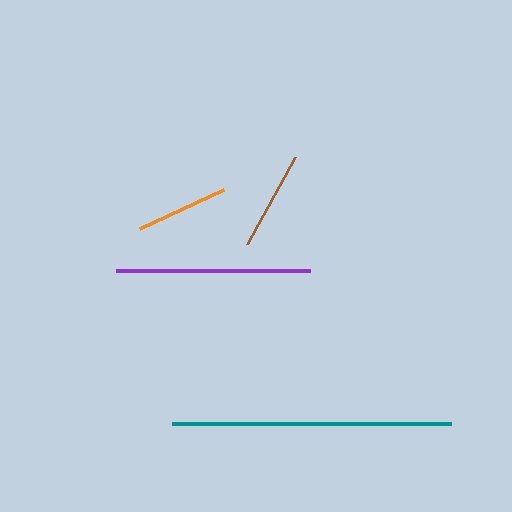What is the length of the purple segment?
The purple segment is approximately 195 pixels long.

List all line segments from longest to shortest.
From longest to shortest: teal, purple, brown, orange.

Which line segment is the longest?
The teal line is the longest at approximately 279 pixels.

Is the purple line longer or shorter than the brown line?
The purple line is longer than the brown line.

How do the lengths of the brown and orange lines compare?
The brown and orange lines are approximately the same length.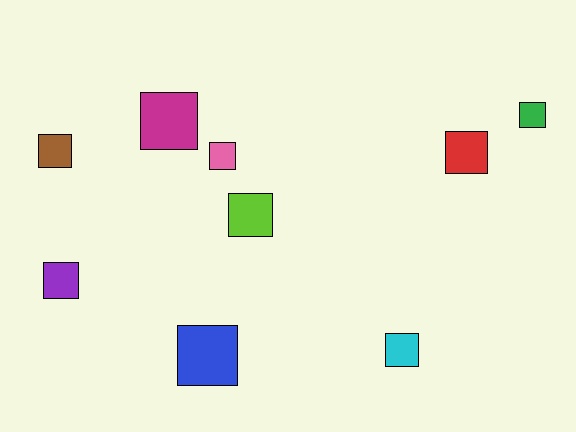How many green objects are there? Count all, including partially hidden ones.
There is 1 green object.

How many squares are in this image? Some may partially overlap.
There are 9 squares.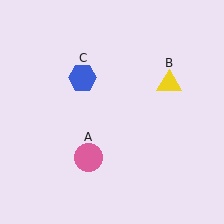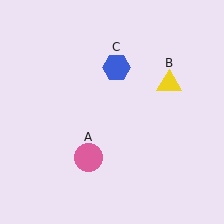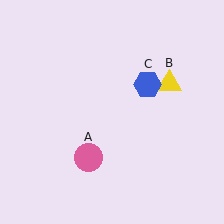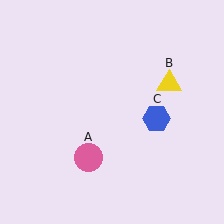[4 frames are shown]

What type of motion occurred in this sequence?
The blue hexagon (object C) rotated clockwise around the center of the scene.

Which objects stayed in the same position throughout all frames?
Pink circle (object A) and yellow triangle (object B) remained stationary.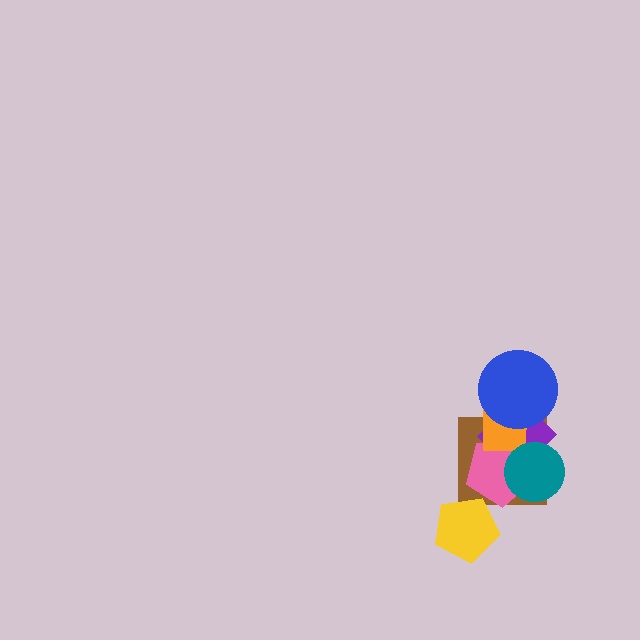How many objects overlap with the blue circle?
3 objects overlap with the blue circle.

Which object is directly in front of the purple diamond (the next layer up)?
The pink pentagon is directly in front of the purple diamond.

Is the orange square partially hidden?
Yes, it is partially covered by another shape.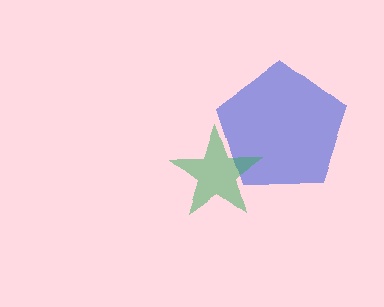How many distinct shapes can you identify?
There are 2 distinct shapes: a blue pentagon, a green star.